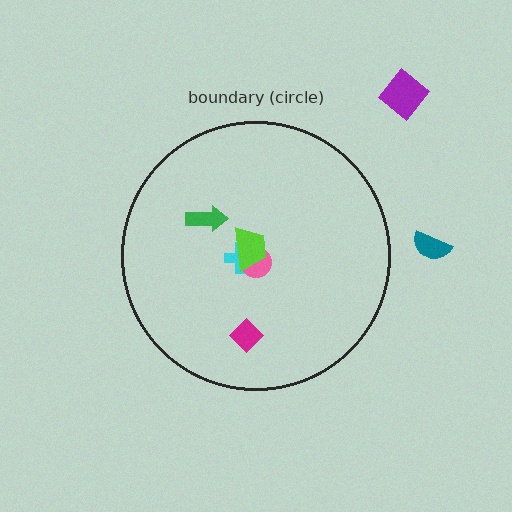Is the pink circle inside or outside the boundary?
Inside.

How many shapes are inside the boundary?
5 inside, 2 outside.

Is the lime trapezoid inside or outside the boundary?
Inside.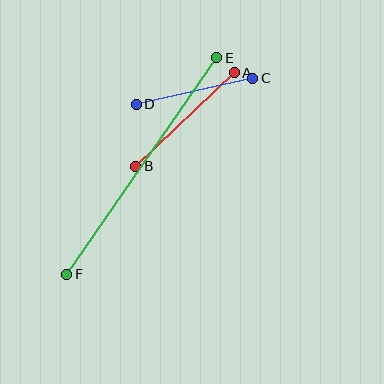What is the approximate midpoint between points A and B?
The midpoint is at approximately (185, 120) pixels.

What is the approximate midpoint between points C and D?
The midpoint is at approximately (195, 91) pixels.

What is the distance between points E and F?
The distance is approximately 264 pixels.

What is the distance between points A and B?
The distance is approximately 136 pixels.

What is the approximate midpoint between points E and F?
The midpoint is at approximately (142, 166) pixels.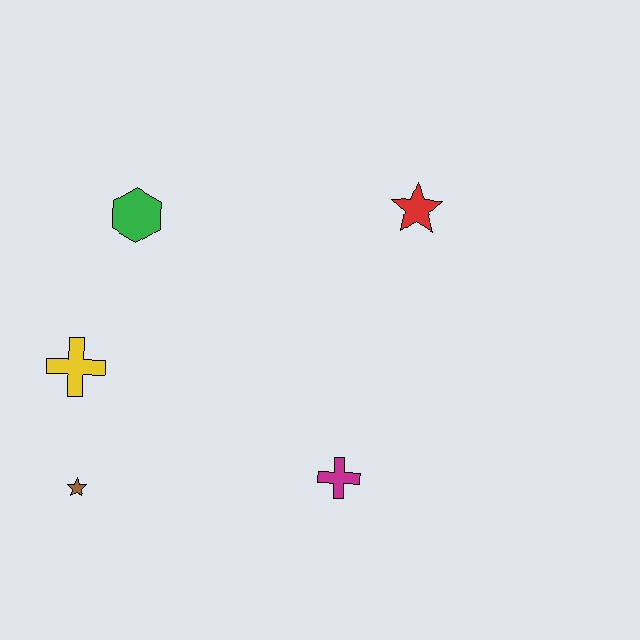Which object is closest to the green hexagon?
The yellow cross is closest to the green hexagon.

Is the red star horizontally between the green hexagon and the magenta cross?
No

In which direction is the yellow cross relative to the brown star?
The yellow cross is above the brown star.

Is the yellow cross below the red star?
Yes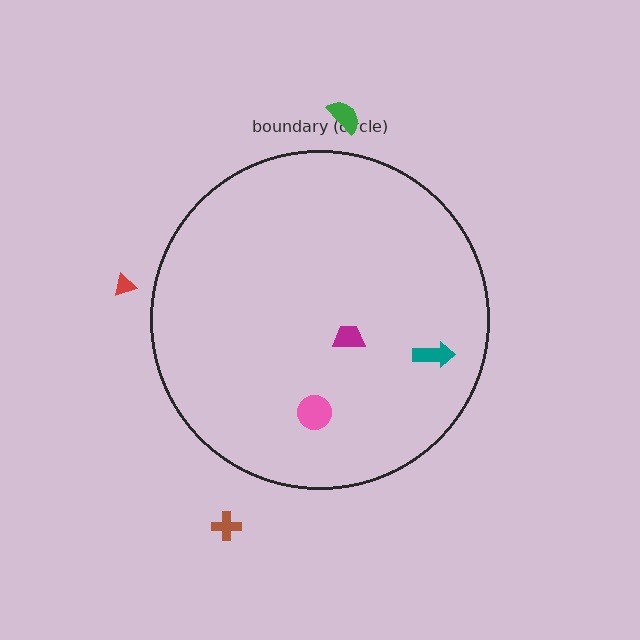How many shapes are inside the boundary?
3 inside, 3 outside.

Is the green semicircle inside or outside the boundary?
Outside.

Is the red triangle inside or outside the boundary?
Outside.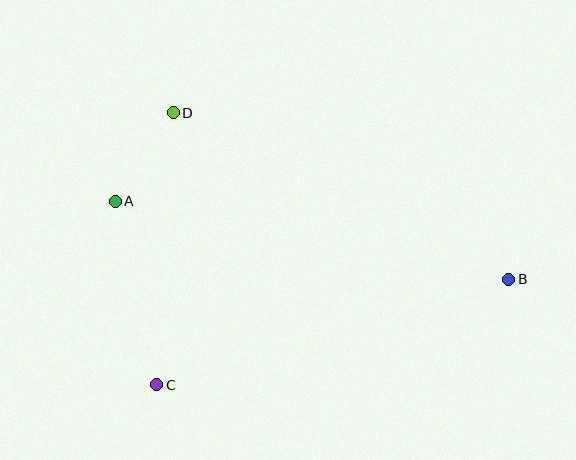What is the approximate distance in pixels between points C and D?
The distance between C and D is approximately 273 pixels.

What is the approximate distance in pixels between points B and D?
The distance between B and D is approximately 374 pixels.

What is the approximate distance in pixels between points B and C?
The distance between B and C is approximately 367 pixels.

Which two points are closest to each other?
Points A and D are closest to each other.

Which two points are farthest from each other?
Points A and B are farthest from each other.